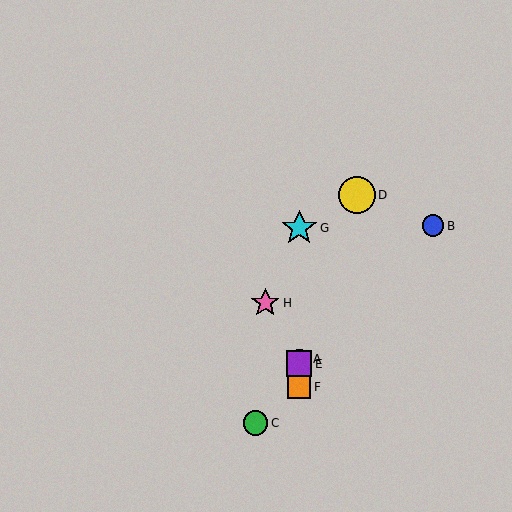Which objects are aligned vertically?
Objects A, E, F, G are aligned vertically.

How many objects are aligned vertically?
4 objects (A, E, F, G) are aligned vertically.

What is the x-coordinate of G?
Object G is at x≈299.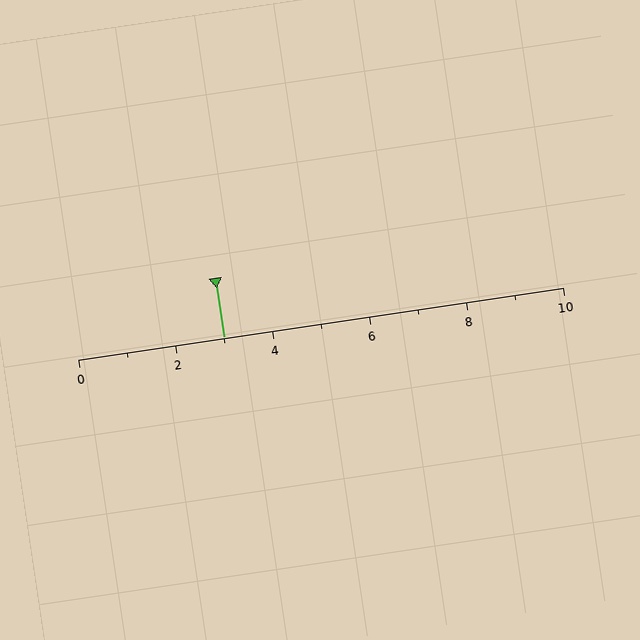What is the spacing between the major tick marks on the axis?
The major ticks are spaced 2 apart.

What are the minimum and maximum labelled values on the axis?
The axis runs from 0 to 10.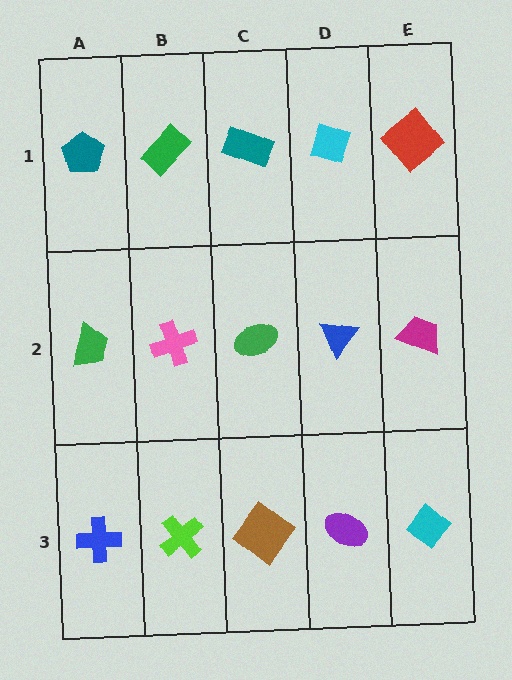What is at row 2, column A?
A green trapezoid.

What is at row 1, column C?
A teal rectangle.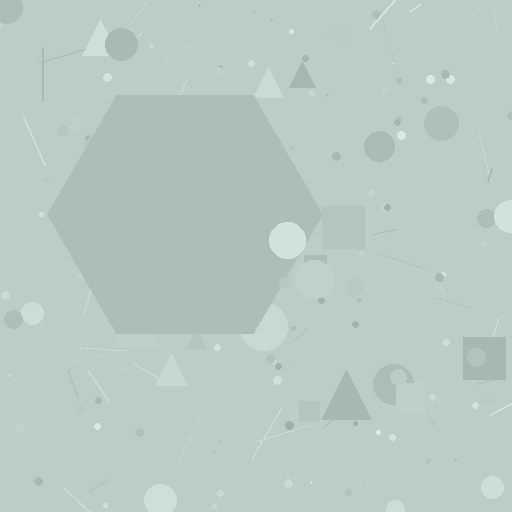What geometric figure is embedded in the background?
A hexagon is embedded in the background.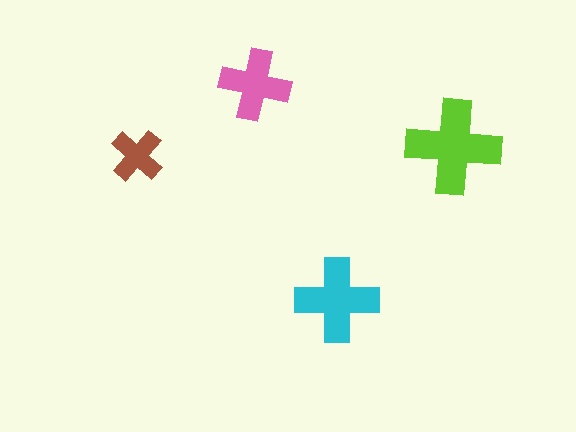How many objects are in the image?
There are 4 objects in the image.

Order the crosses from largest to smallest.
the lime one, the cyan one, the pink one, the brown one.